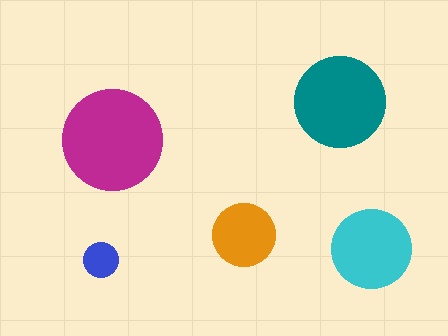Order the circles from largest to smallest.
the magenta one, the teal one, the cyan one, the orange one, the blue one.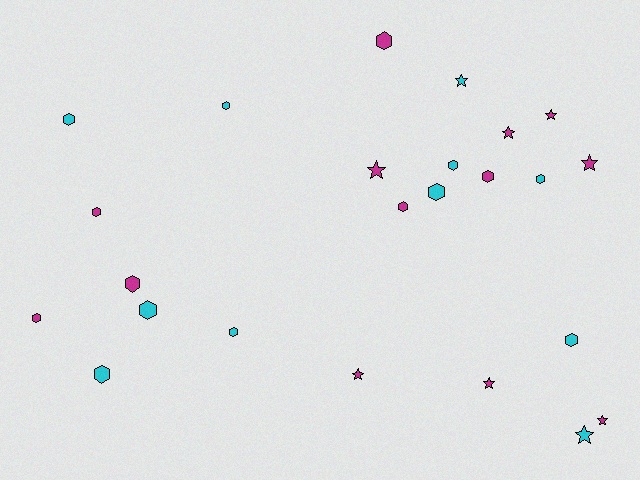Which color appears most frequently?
Magenta, with 13 objects.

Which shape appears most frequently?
Hexagon, with 15 objects.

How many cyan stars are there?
There are 2 cyan stars.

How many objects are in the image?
There are 24 objects.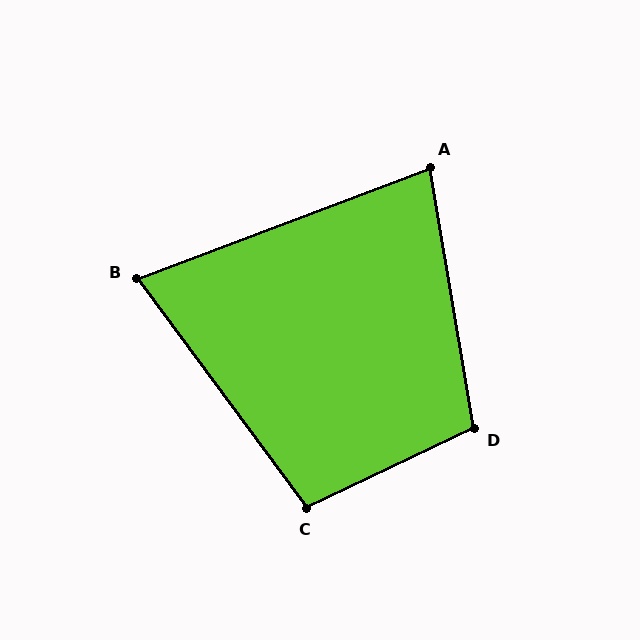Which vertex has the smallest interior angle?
B, at approximately 74 degrees.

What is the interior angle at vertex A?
Approximately 79 degrees (acute).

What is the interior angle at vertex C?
Approximately 101 degrees (obtuse).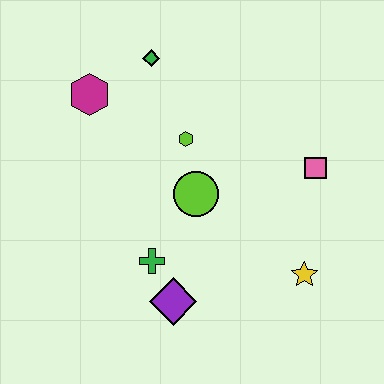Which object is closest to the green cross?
The purple diamond is closest to the green cross.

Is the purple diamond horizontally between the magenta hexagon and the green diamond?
No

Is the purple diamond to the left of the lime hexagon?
Yes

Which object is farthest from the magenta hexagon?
The yellow star is farthest from the magenta hexagon.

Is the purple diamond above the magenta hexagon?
No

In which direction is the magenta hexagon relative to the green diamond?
The magenta hexagon is to the left of the green diamond.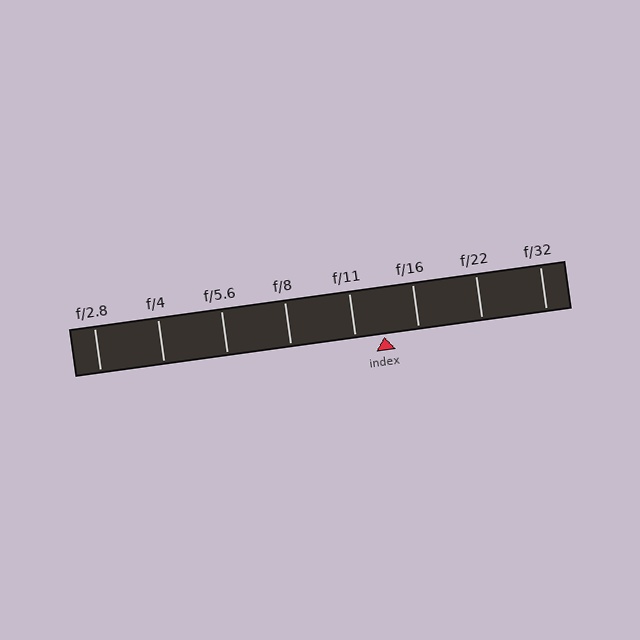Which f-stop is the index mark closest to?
The index mark is closest to f/11.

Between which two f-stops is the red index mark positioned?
The index mark is between f/11 and f/16.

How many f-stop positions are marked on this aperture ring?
There are 8 f-stop positions marked.